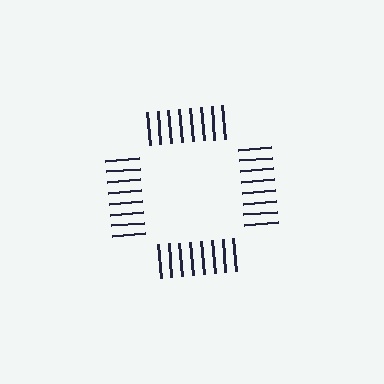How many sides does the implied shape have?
4 sides — the line-ends trace a square.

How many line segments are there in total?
32 — 8 along each of the 4 edges.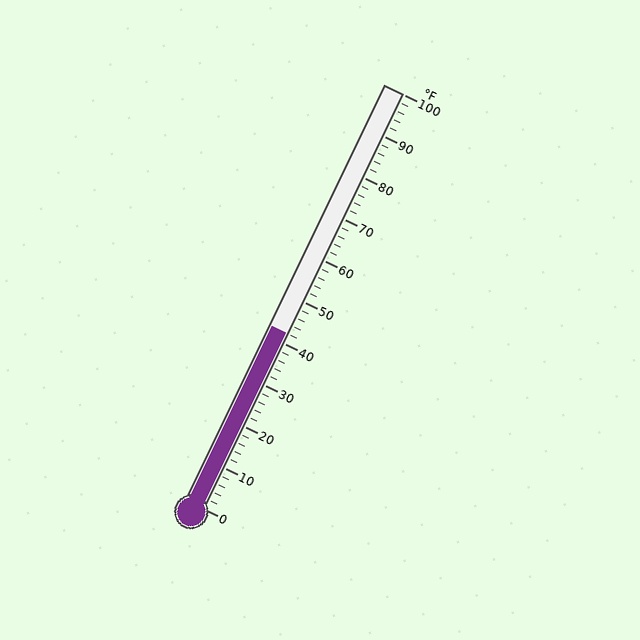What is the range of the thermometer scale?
The thermometer scale ranges from 0°F to 100°F.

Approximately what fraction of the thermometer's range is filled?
The thermometer is filled to approximately 40% of its range.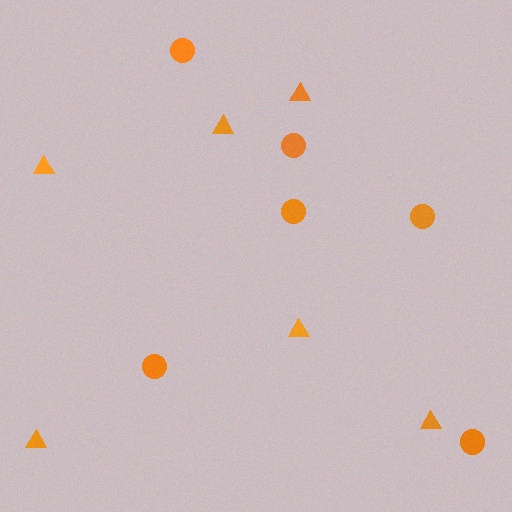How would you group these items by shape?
There are 2 groups: one group of circles (6) and one group of triangles (6).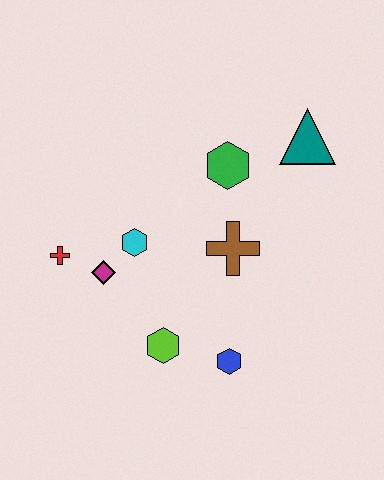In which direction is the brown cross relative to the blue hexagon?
The brown cross is above the blue hexagon.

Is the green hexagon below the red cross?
No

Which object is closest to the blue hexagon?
The lime hexagon is closest to the blue hexagon.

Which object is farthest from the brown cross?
The red cross is farthest from the brown cross.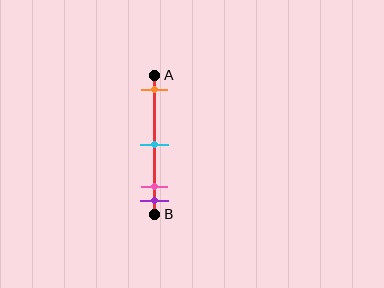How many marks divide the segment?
There are 4 marks dividing the segment.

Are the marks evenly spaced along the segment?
No, the marks are not evenly spaced.